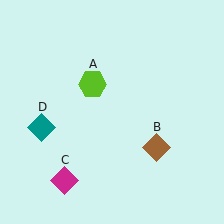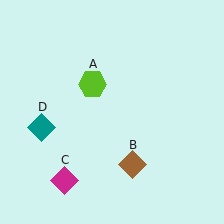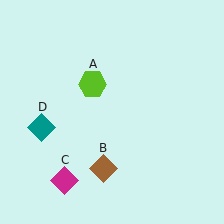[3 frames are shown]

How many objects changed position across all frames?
1 object changed position: brown diamond (object B).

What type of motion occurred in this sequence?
The brown diamond (object B) rotated clockwise around the center of the scene.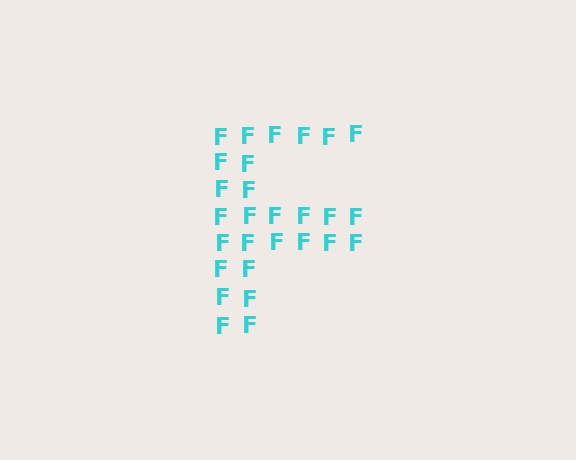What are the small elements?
The small elements are letter F's.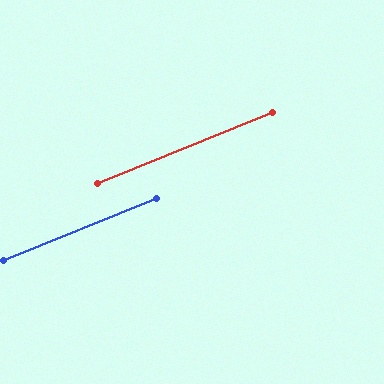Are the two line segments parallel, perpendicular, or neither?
Parallel — their directions differ by only 0.1°.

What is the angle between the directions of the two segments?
Approximately 0 degrees.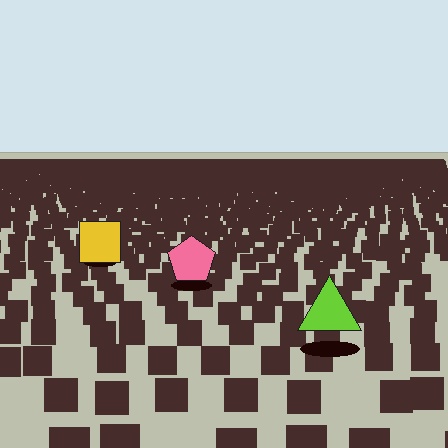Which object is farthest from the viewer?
The yellow square is farthest from the viewer. It appears smaller and the ground texture around it is denser.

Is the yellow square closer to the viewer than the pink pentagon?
No. The pink pentagon is closer — you can tell from the texture gradient: the ground texture is coarser near it.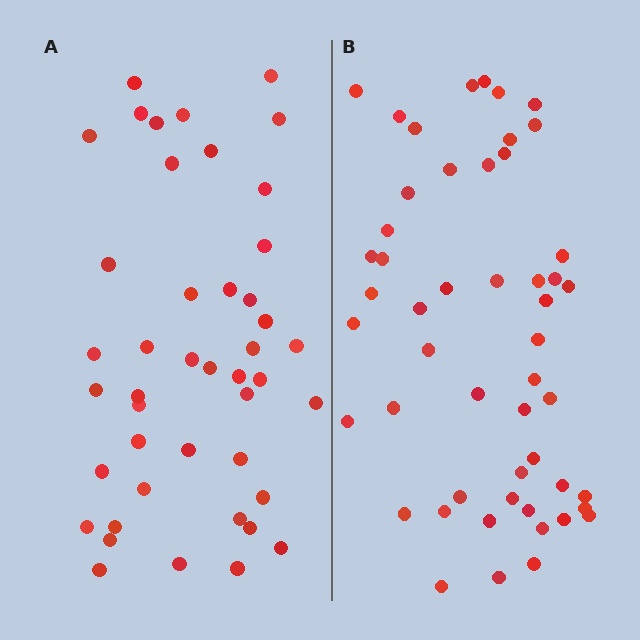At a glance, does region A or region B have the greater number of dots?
Region B (the right region) has more dots.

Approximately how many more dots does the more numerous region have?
Region B has roughly 8 or so more dots than region A.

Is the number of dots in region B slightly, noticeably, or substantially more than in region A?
Region B has only slightly more — the two regions are fairly close. The ratio is roughly 1.2 to 1.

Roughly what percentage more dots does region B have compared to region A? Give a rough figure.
About 15% more.